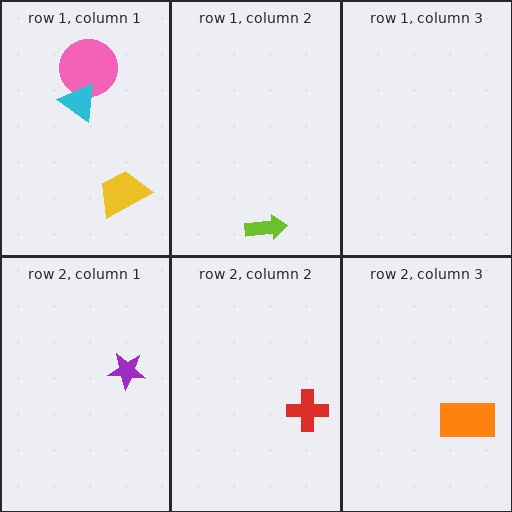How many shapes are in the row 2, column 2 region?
1.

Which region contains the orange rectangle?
The row 2, column 3 region.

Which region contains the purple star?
The row 2, column 1 region.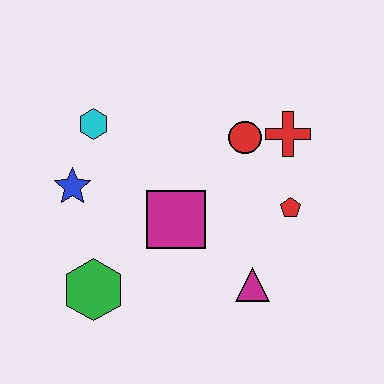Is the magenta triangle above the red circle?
No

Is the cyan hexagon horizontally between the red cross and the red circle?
No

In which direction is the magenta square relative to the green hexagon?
The magenta square is to the right of the green hexagon.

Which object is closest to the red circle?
The red cross is closest to the red circle.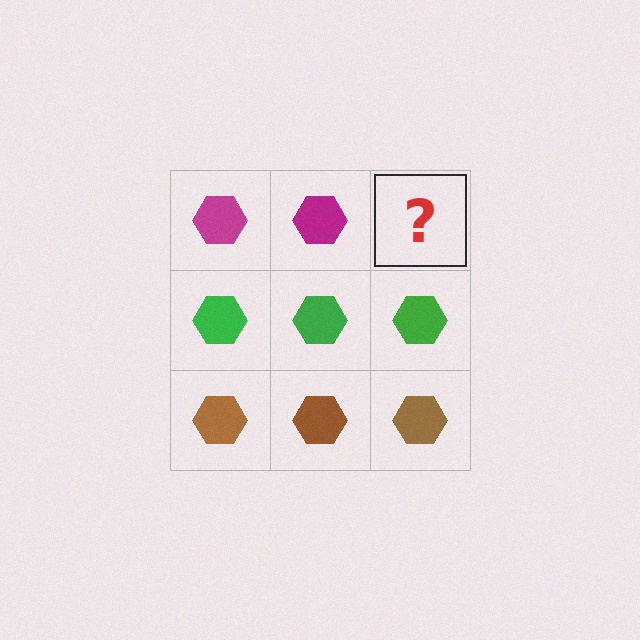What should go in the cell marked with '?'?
The missing cell should contain a magenta hexagon.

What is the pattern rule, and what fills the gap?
The rule is that each row has a consistent color. The gap should be filled with a magenta hexagon.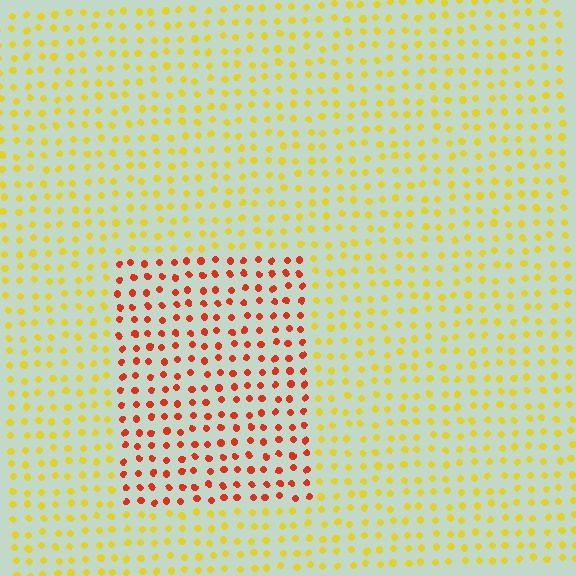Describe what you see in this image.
The image is filled with small yellow elements in a uniform arrangement. A rectangle-shaped region is visible where the elements are tinted to a slightly different hue, forming a subtle color boundary.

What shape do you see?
I see a rectangle.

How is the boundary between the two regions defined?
The boundary is defined purely by a slight shift in hue (about 48 degrees). Spacing, size, and orientation are identical on both sides.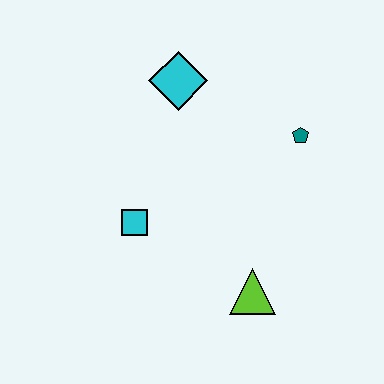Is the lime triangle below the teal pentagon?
Yes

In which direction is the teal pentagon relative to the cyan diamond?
The teal pentagon is to the right of the cyan diamond.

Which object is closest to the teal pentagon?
The cyan diamond is closest to the teal pentagon.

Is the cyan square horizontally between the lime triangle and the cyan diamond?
No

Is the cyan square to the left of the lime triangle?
Yes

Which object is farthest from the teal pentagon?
The cyan square is farthest from the teal pentagon.